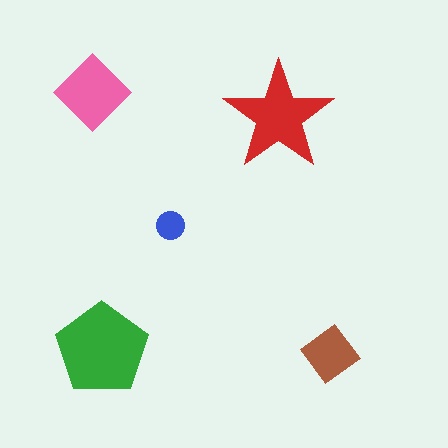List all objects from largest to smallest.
The green pentagon, the red star, the pink diamond, the brown diamond, the blue circle.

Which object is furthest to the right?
The brown diamond is rightmost.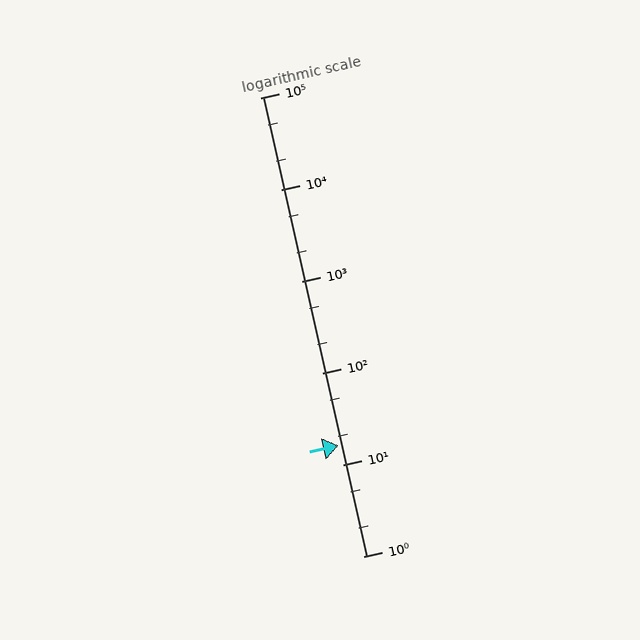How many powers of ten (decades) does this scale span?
The scale spans 5 decades, from 1 to 100000.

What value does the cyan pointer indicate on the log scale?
The pointer indicates approximately 16.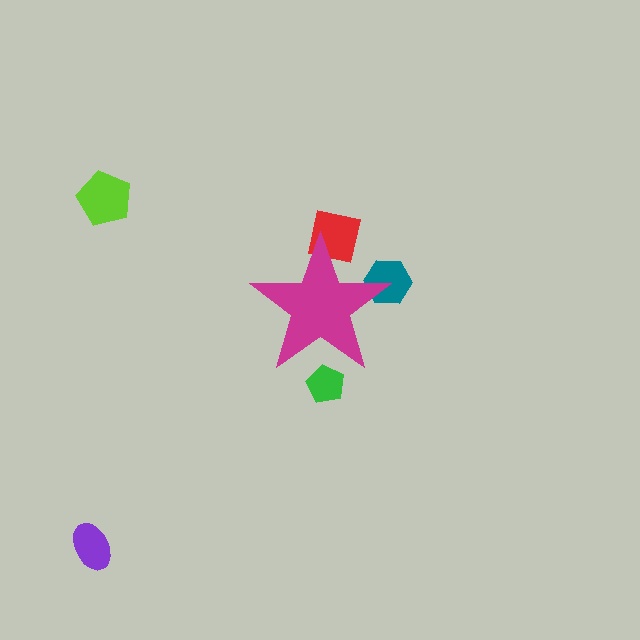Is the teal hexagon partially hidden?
Yes, the teal hexagon is partially hidden behind the magenta star.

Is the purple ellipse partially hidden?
No, the purple ellipse is fully visible.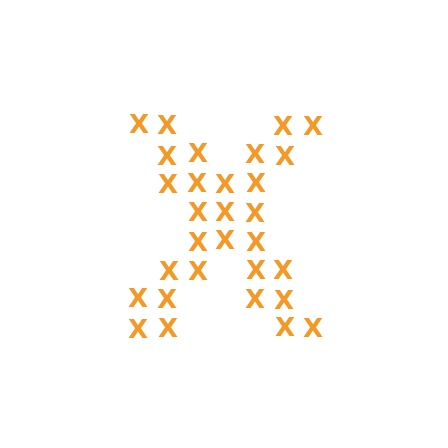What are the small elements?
The small elements are letter X's.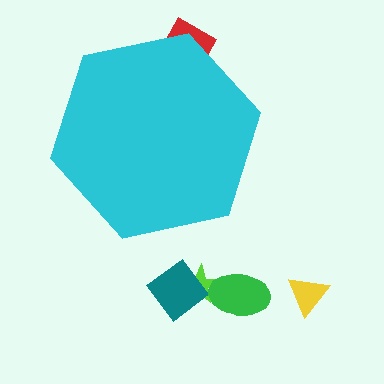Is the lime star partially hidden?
No, the lime star is fully visible.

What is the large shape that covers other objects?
A cyan hexagon.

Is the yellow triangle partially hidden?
No, the yellow triangle is fully visible.